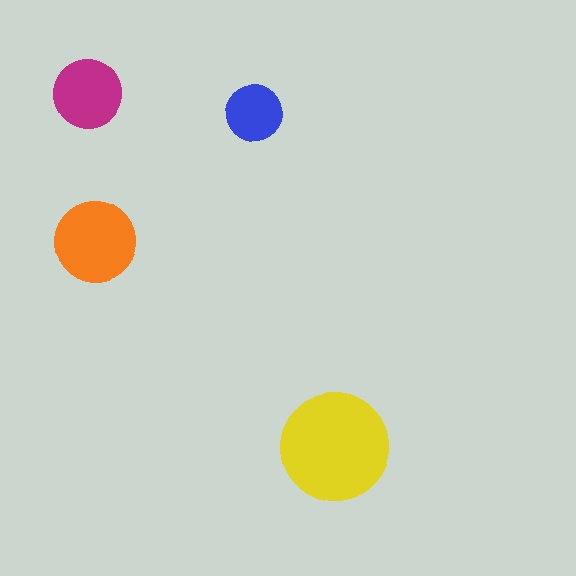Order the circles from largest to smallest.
the yellow one, the orange one, the magenta one, the blue one.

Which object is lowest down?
The yellow circle is bottommost.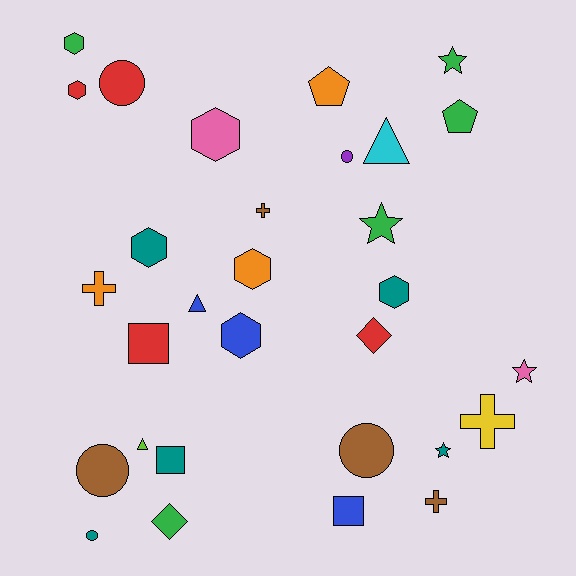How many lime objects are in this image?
There is 1 lime object.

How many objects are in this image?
There are 30 objects.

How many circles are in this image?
There are 5 circles.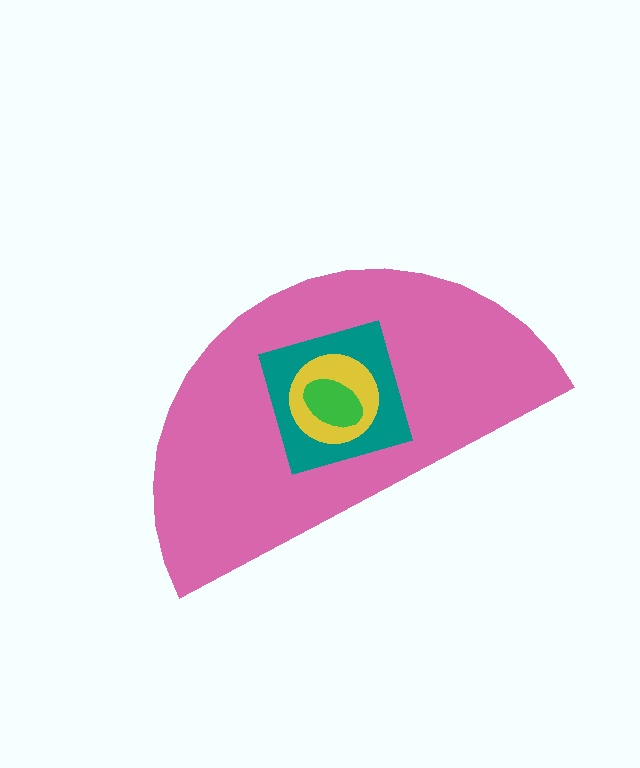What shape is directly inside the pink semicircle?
The teal square.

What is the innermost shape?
The green ellipse.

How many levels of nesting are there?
4.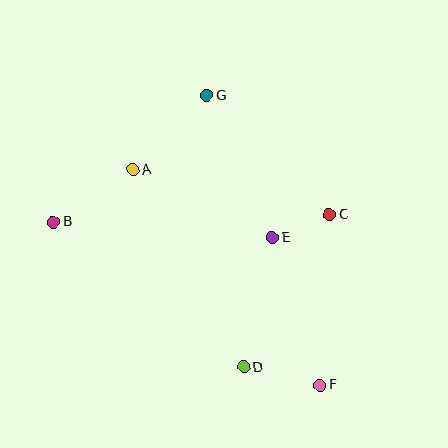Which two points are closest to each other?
Points C and E are closest to each other.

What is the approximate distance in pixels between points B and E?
The distance between B and E is approximately 219 pixels.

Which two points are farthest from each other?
Points B and F are farthest from each other.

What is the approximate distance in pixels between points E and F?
The distance between E and F is approximately 155 pixels.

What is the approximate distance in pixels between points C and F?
The distance between C and F is approximately 171 pixels.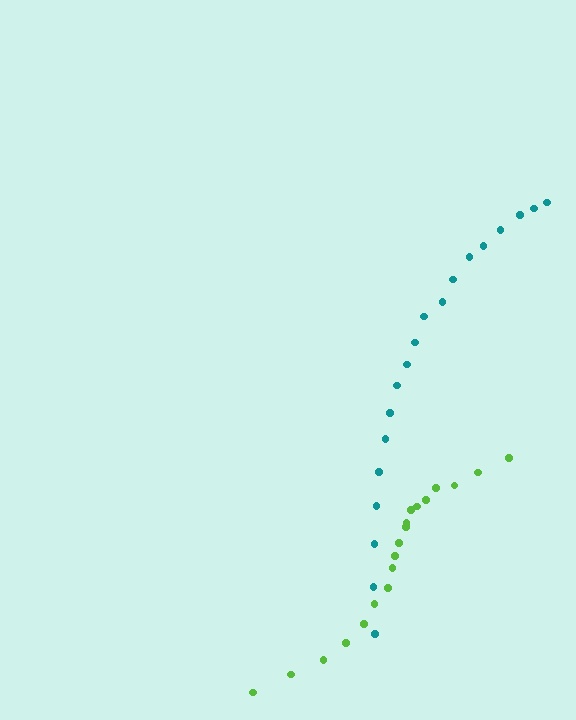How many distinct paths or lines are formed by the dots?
There are 2 distinct paths.